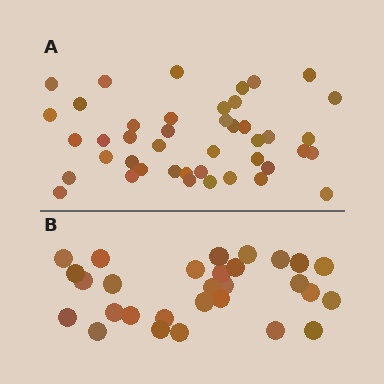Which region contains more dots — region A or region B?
Region A (the top region) has more dots.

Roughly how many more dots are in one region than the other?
Region A has approximately 15 more dots than region B.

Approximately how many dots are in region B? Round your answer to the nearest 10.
About 30 dots. (The exact count is 29, which rounds to 30.)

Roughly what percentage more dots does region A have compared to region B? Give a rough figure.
About 50% more.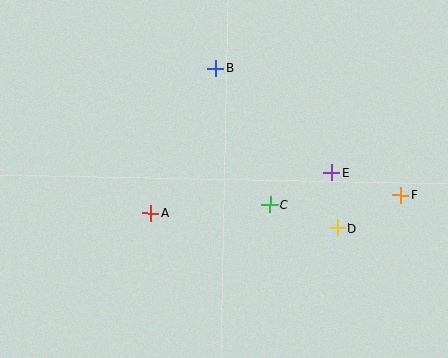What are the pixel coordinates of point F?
Point F is at (400, 195).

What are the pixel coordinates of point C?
Point C is at (270, 205).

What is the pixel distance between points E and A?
The distance between E and A is 185 pixels.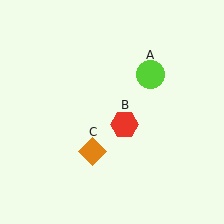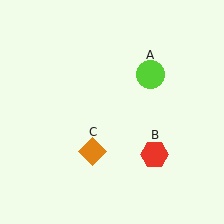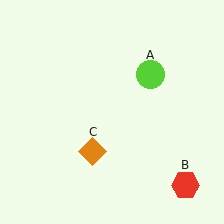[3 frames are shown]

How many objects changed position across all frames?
1 object changed position: red hexagon (object B).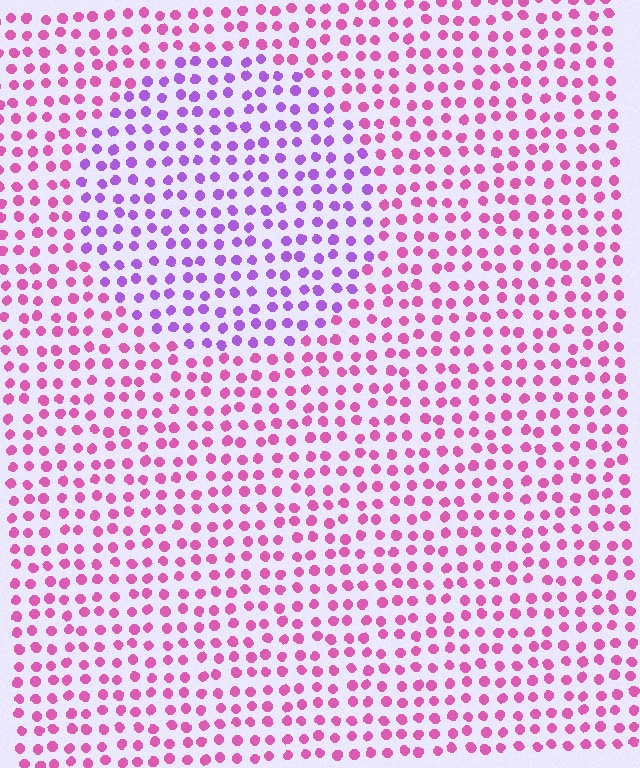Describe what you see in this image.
The image is filled with small pink elements in a uniform arrangement. A circle-shaped region is visible where the elements are tinted to a slightly different hue, forming a subtle color boundary.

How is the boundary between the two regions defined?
The boundary is defined purely by a slight shift in hue (about 42 degrees). Spacing, size, and orientation are identical on both sides.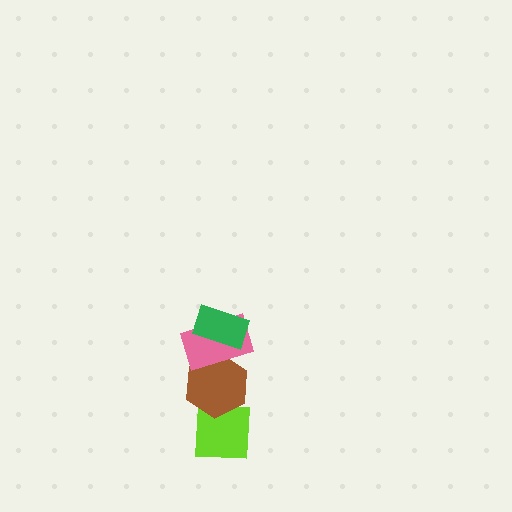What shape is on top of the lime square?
The brown hexagon is on top of the lime square.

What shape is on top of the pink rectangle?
The green rectangle is on top of the pink rectangle.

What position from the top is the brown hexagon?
The brown hexagon is 3rd from the top.